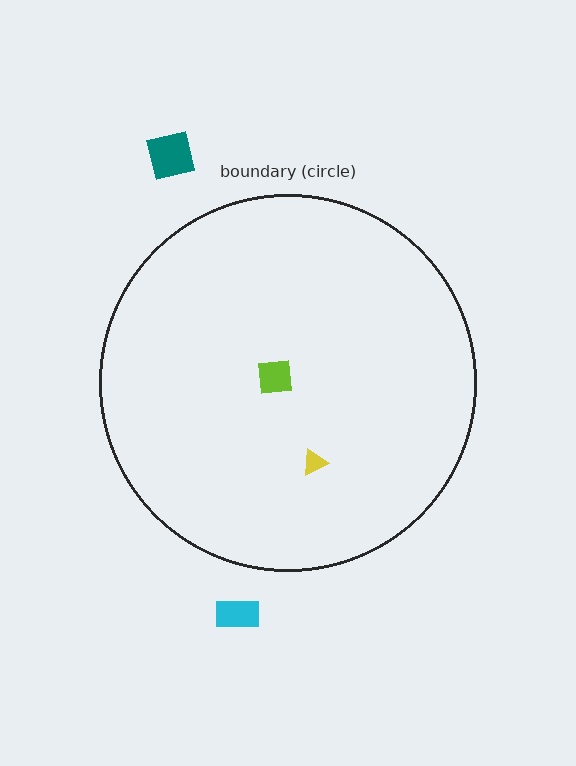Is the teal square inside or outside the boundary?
Outside.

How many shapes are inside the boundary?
2 inside, 2 outside.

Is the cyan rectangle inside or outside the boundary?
Outside.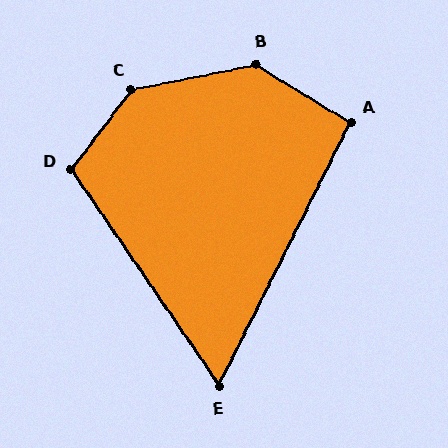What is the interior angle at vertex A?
Approximately 95 degrees (approximately right).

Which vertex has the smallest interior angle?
E, at approximately 61 degrees.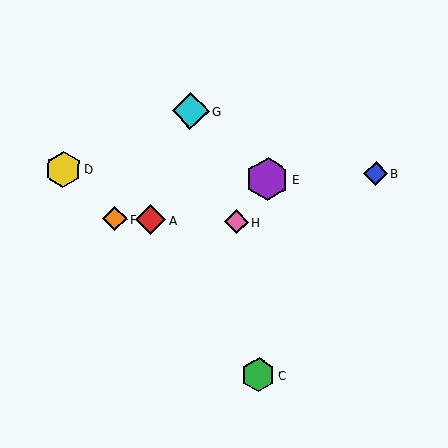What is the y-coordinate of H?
Object H is at y≈222.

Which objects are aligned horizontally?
Objects A, F, H are aligned horizontally.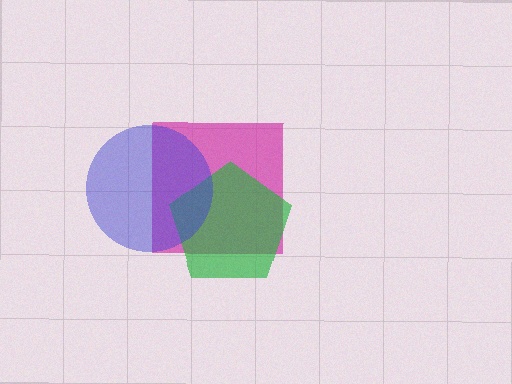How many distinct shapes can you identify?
There are 3 distinct shapes: a magenta square, a green pentagon, a blue circle.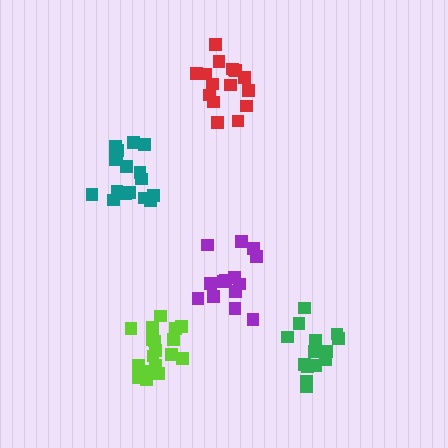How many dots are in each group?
Group 1: 18 dots, Group 2: 14 dots, Group 3: 16 dots, Group 4: 15 dots, Group 5: 18 dots (81 total).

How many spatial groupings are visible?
There are 5 spatial groupings.